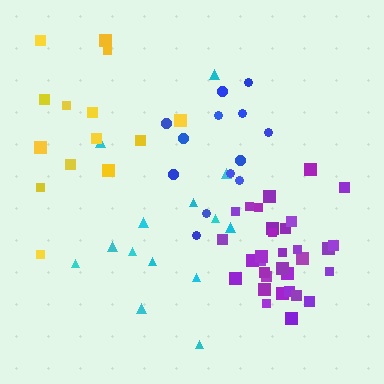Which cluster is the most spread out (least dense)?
Yellow.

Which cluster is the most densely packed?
Purple.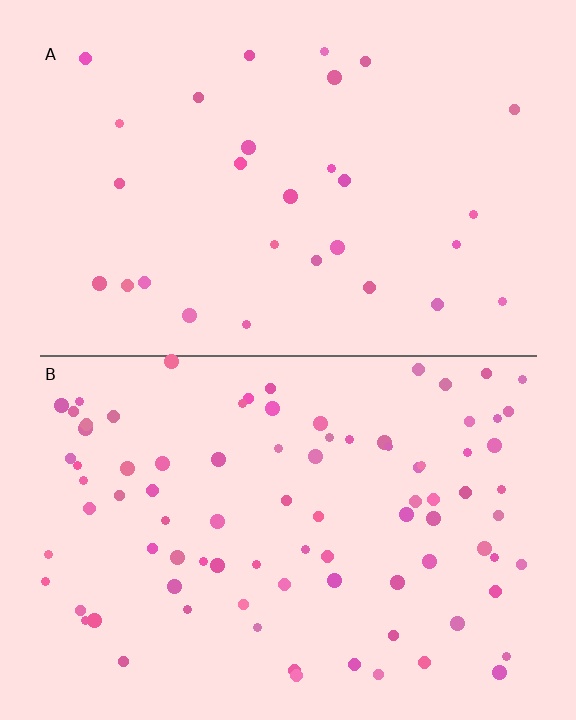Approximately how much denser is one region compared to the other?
Approximately 3.0× — region B over region A.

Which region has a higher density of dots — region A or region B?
B (the bottom).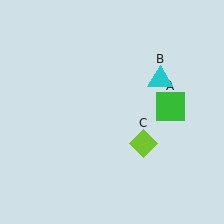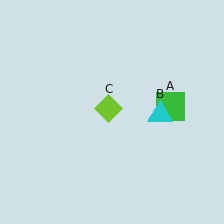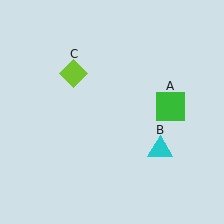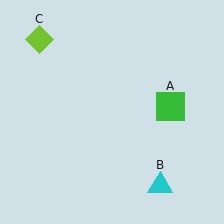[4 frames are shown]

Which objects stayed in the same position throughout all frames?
Green square (object A) remained stationary.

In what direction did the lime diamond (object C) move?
The lime diamond (object C) moved up and to the left.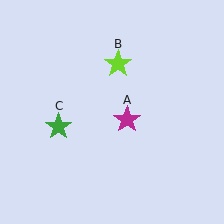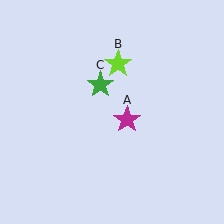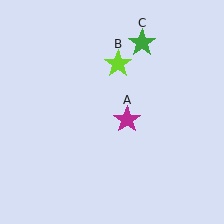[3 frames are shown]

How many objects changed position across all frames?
1 object changed position: green star (object C).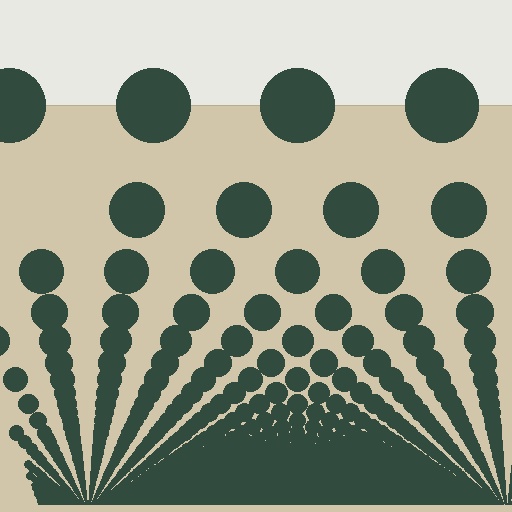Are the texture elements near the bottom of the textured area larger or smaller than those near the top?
Smaller. The gradient is inverted — elements near the bottom are smaller and denser.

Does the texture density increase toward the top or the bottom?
Density increases toward the bottom.